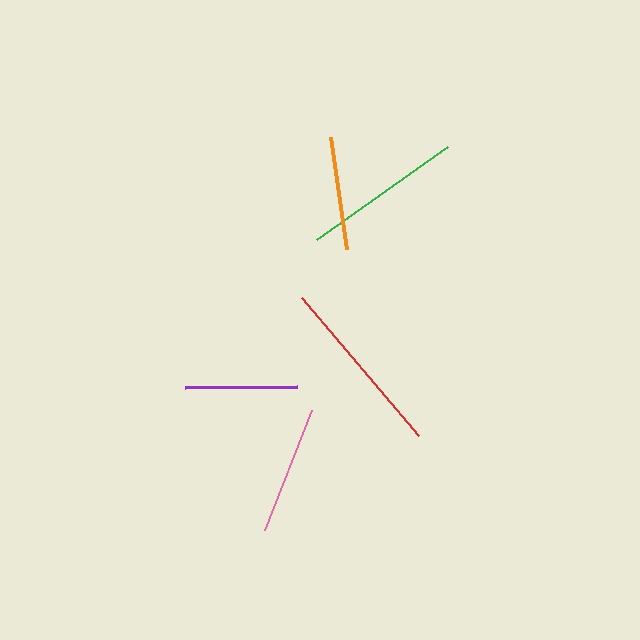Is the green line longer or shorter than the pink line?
The green line is longer than the pink line.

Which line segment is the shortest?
The purple line is the shortest at approximately 112 pixels.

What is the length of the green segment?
The green segment is approximately 161 pixels long.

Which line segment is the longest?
The red line is the longest at approximately 180 pixels.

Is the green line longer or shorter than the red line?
The red line is longer than the green line.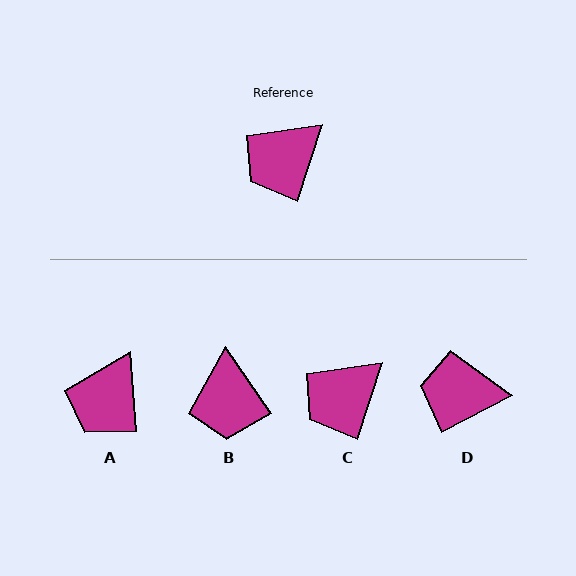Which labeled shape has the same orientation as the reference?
C.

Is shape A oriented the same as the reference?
No, it is off by about 23 degrees.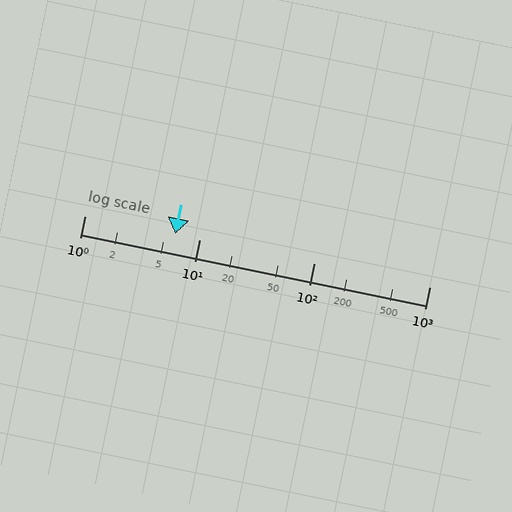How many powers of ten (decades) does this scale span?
The scale spans 3 decades, from 1 to 1000.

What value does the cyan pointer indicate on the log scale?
The pointer indicates approximately 6.1.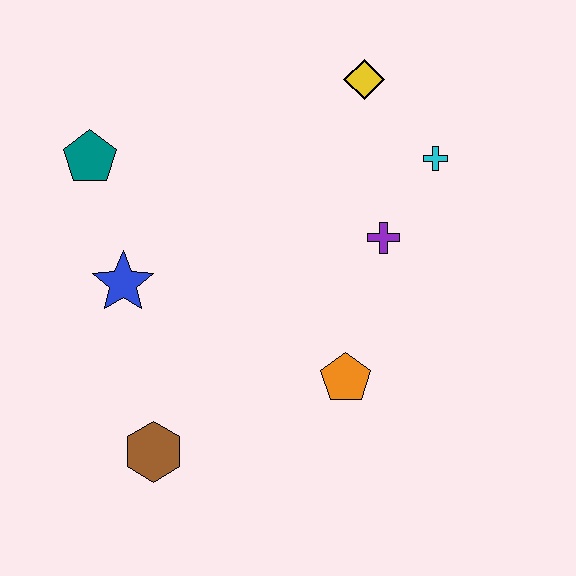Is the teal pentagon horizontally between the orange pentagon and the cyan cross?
No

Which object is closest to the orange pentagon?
The purple cross is closest to the orange pentagon.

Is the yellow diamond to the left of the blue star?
No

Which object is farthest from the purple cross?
The brown hexagon is farthest from the purple cross.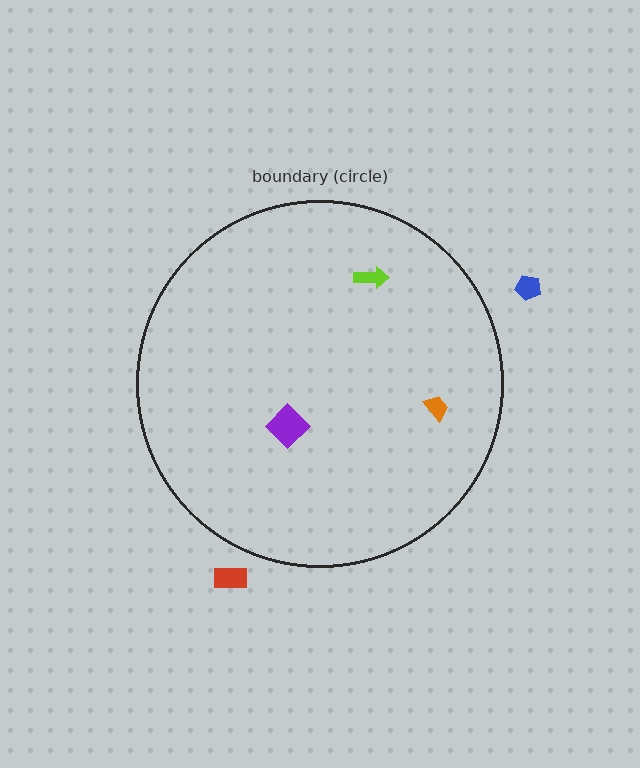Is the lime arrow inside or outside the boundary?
Inside.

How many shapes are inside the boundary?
3 inside, 2 outside.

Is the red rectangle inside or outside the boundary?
Outside.